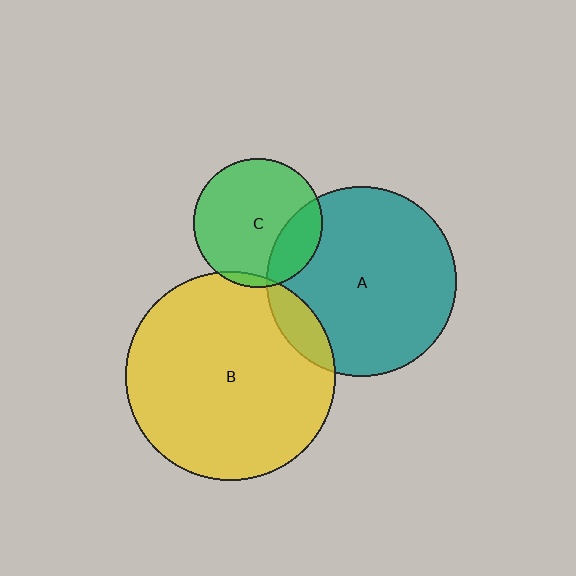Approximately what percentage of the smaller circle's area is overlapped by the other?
Approximately 10%.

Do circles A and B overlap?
Yes.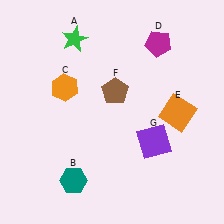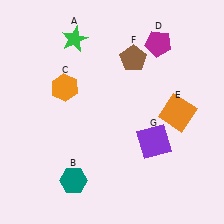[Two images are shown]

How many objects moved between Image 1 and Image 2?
1 object moved between the two images.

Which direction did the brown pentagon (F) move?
The brown pentagon (F) moved up.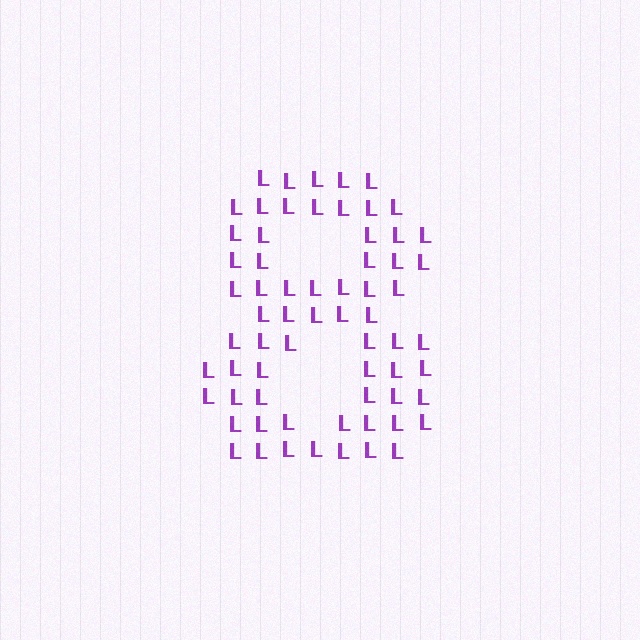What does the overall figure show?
The overall figure shows the digit 8.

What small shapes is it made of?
It is made of small letter L's.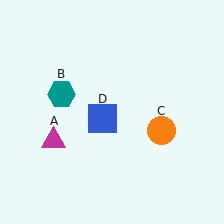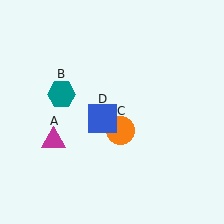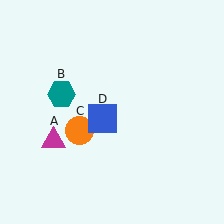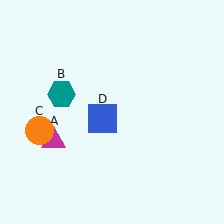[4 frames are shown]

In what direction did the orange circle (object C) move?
The orange circle (object C) moved left.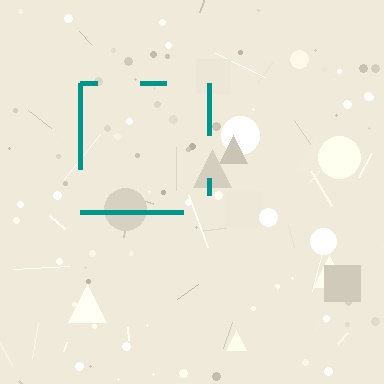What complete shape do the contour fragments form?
The contour fragments form a square.